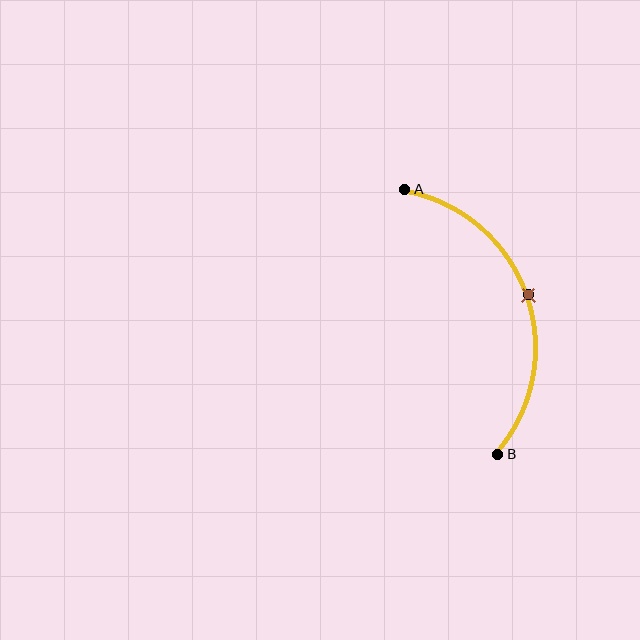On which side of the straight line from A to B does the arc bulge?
The arc bulges to the right of the straight line connecting A and B.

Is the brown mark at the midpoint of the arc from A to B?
Yes. The brown mark lies on the arc at equal arc-length from both A and B — it is the arc midpoint.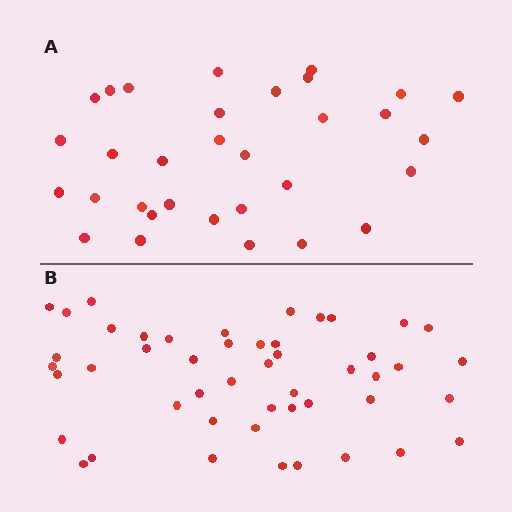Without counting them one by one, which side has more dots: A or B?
Region B (the bottom region) has more dots.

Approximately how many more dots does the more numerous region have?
Region B has approximately 15 more dots than region A.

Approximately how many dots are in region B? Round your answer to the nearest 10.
About 50 dots. (The exact count is 48, which rounds to 50.)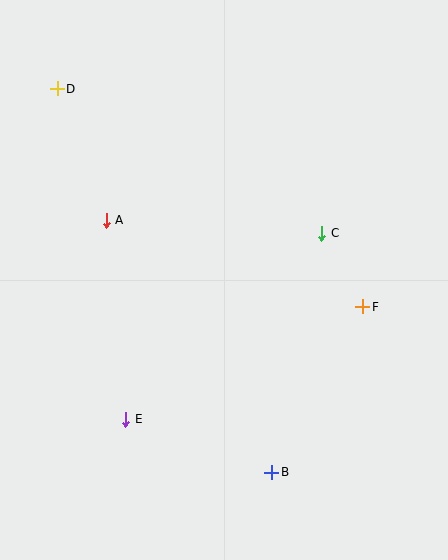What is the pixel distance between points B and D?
The distance between B and D is 439 pixels.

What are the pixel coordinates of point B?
Point B is at (272, 472).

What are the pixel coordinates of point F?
Point F is at (363, 307).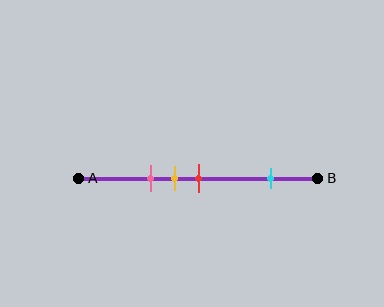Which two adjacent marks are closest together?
The yellow and red marks are the closest adjacent pair.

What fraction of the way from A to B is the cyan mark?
The cyan mark is approximately 80% (0.8) of the way from A to B.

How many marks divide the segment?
There are 4 marks dividing the segment.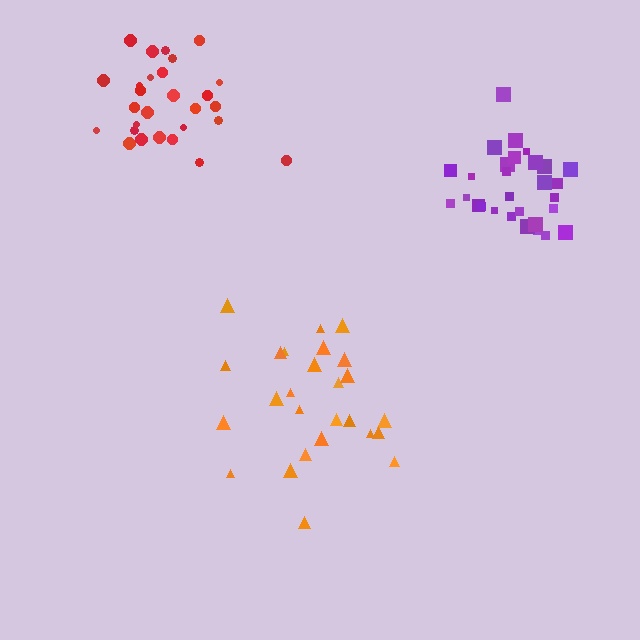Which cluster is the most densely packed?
Purple.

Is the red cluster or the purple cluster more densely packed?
Purple.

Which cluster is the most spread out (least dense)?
Orange.